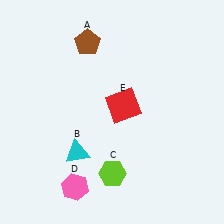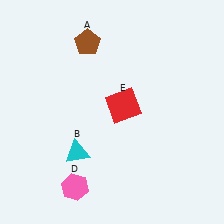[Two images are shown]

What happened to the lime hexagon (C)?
The lime hexagon (C) was removed in Image 2. It was in the bottom-right area of Image 1.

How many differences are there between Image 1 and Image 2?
There is 1 difference between the two images.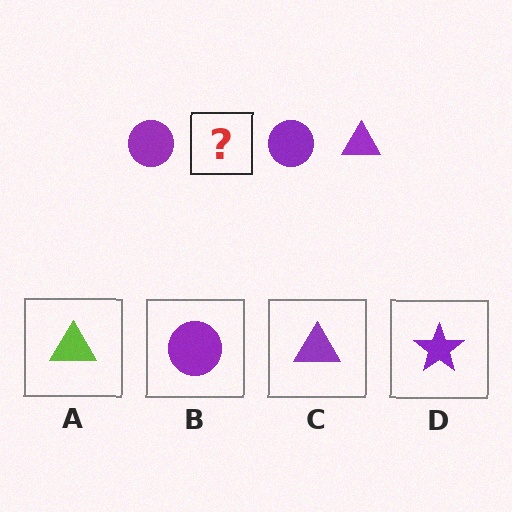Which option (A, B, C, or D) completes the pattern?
C.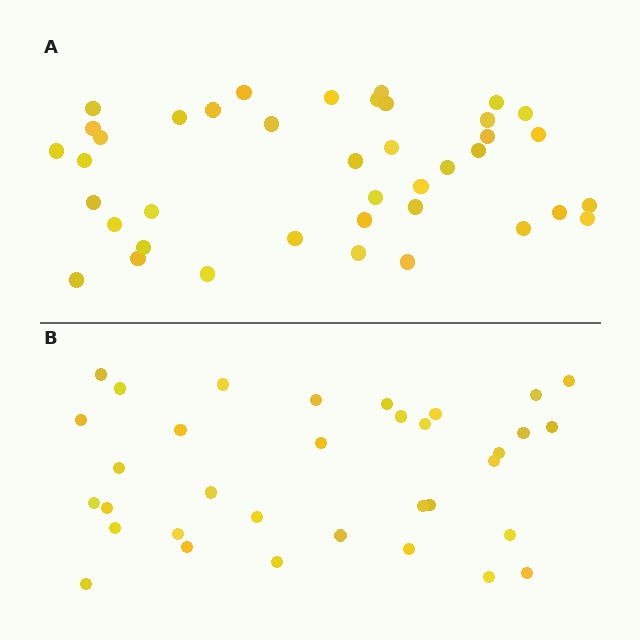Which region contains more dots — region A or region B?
Region A (the top region) has more dots.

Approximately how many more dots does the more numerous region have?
Region A has about 6 more dots than region B.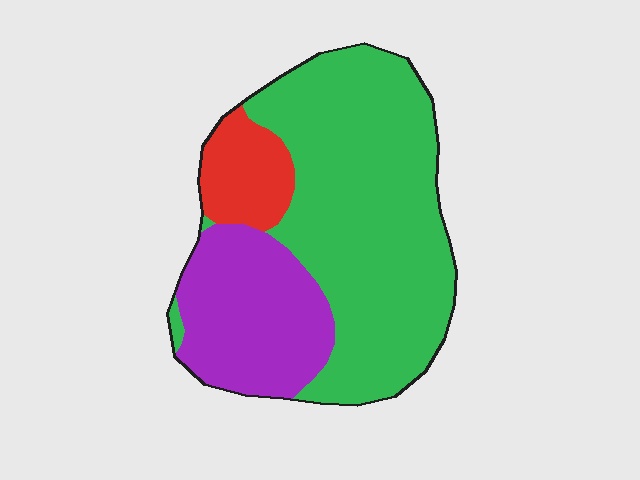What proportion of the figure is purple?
Purple takes up between a quarter and a half of the figure.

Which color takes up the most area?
Green, at roughly 60%.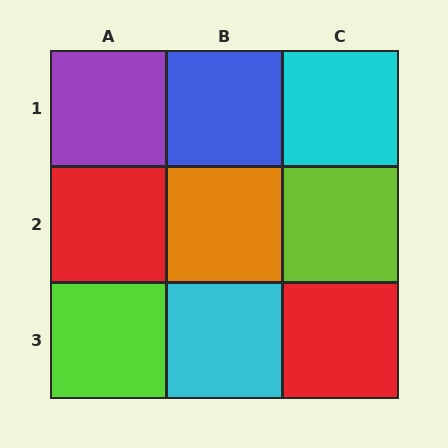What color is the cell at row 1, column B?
Blue.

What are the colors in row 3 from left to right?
Lime, cyan, red.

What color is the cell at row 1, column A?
Purple.